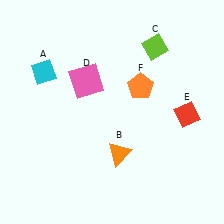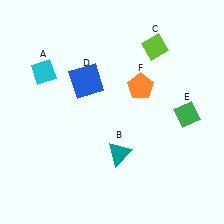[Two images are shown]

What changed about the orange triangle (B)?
In Image 1, B is orange. In Image 2, it changed to teal.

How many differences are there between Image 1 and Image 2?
There are 3 differences between the two images.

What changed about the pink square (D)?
In Image 1, D is pink. In Image 2, it changed to blue.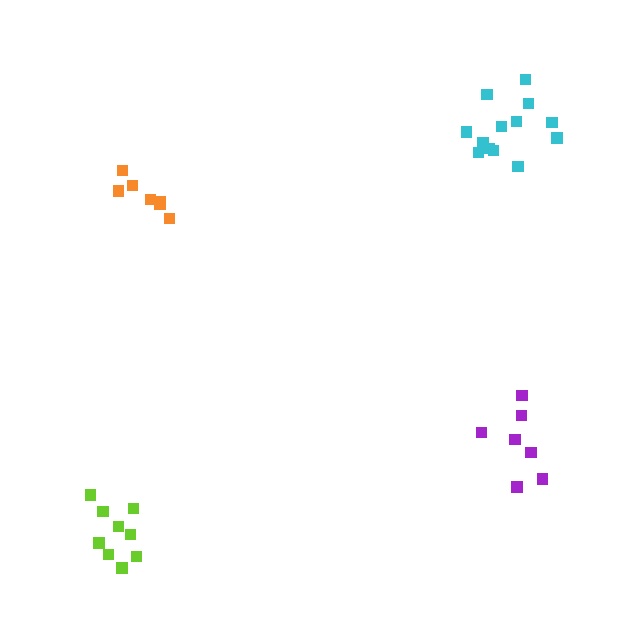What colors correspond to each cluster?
The clusters are colored: orange, lime, cyan, purple.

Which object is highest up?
The cyan cluster is topmost.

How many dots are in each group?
Group 1: 7 dots, Group 2: 9 dots, Group 3: 13 dots, Group 4: 7 dots (36 total).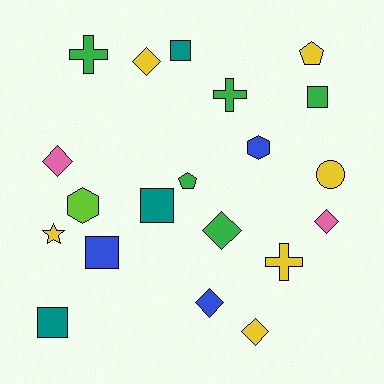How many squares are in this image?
There are 5 squares.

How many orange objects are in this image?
There are no orange objects.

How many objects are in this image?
There are 20 objects.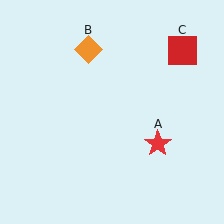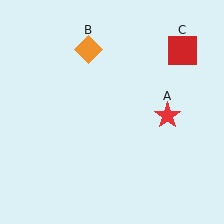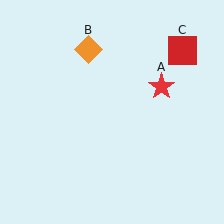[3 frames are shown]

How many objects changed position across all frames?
1 object changed position: red star (object A).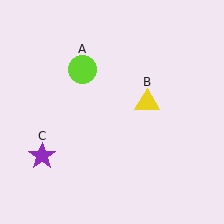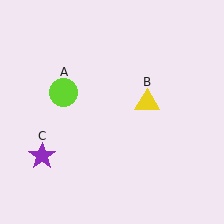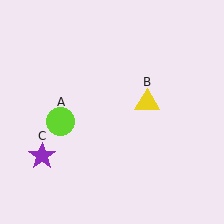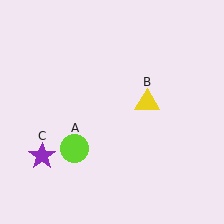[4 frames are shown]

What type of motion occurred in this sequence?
The lime circle (object A) rotated counterclockwise around the center of the scene.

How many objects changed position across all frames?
1 object changed position: lime circle (object A).